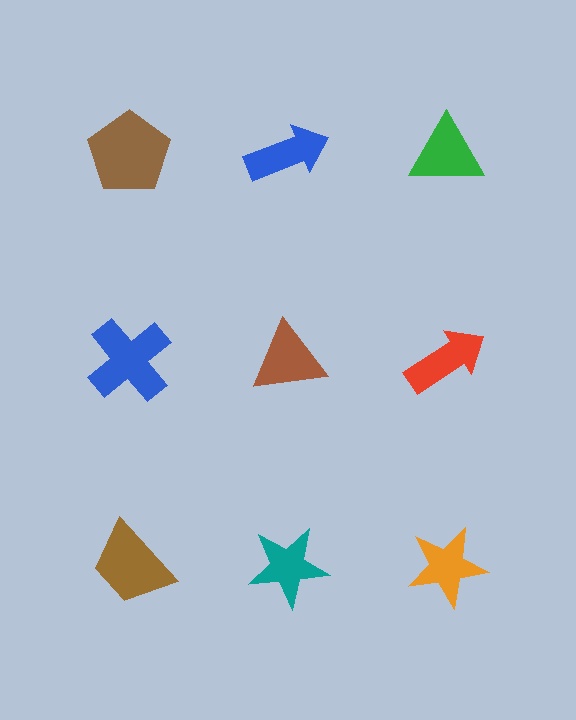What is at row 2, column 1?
A blue cross.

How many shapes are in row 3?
3 shapes.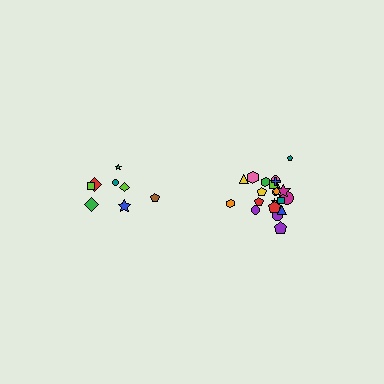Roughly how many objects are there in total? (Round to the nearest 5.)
Roughly 30 objects in total.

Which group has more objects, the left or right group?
The right group.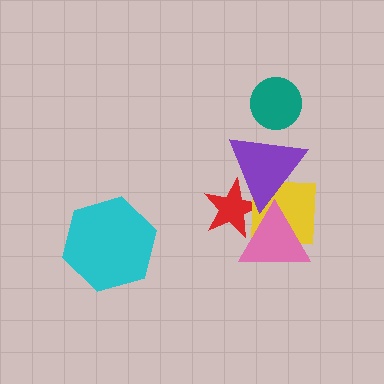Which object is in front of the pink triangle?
The purple triangle is in front of the pink triangle.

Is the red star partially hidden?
Yes, it is partially covered by another shape.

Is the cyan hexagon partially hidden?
No, no other shape covers it.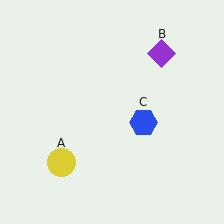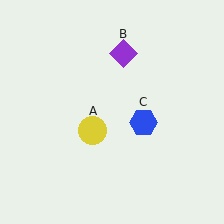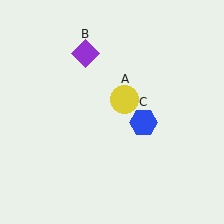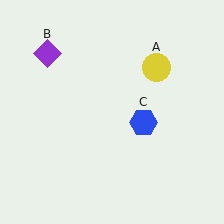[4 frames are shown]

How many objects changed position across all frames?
2 objects changed position: yellow circle (object A), purple diamond (object B).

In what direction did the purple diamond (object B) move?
The purple diamond (object B) moved left.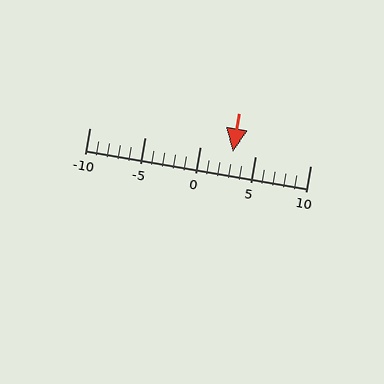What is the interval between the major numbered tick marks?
The major tick marks are spaced 5 units apart.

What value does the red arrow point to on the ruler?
The red arrow points to approximately 3.